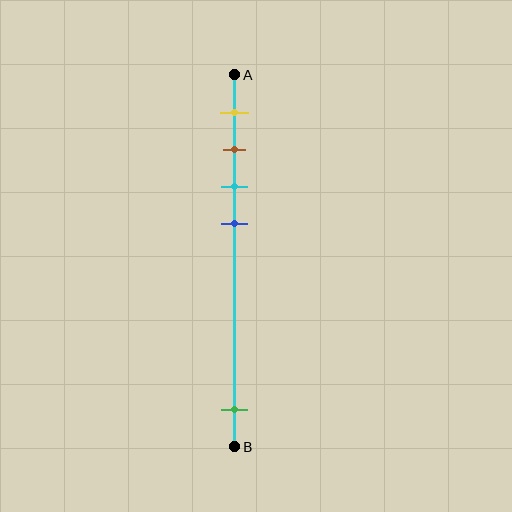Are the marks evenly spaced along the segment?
No, the marks are not evenly spaced.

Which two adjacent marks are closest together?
The brown and cyan marks are the closest adjacent pair.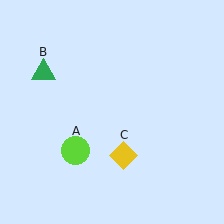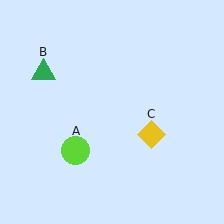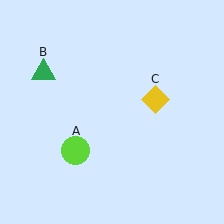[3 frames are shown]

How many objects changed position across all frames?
1 object changed position: yellow diamond (object C).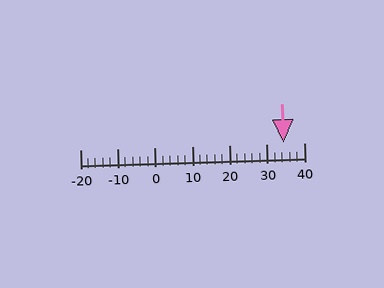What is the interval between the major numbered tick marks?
The major tick marks are spaced 10 units apart.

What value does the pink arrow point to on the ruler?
The pink arrow points to approximately 34.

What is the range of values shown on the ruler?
The ruler shows values from -20 to 40.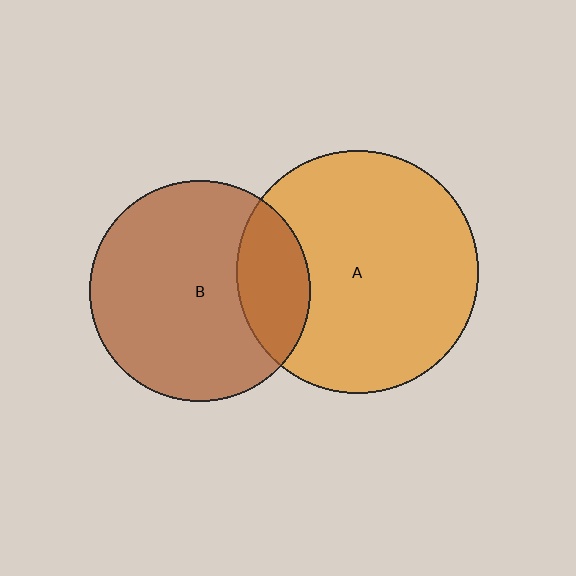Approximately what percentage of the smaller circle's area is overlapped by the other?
Approximately 20%.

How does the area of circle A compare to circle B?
Approximately 1.2 times.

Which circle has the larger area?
Circle A (orange).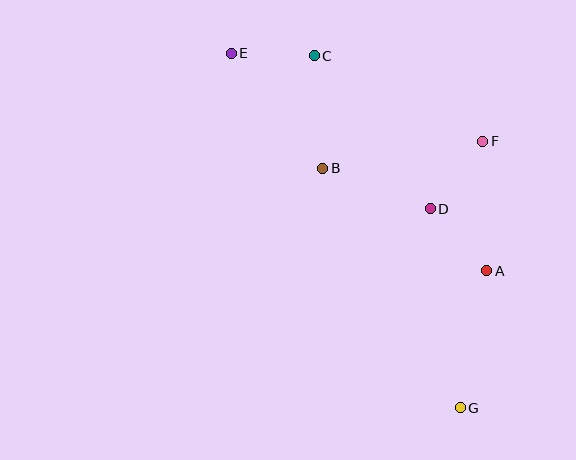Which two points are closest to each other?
Points C and E are closest to each other.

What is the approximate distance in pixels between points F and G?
The distance between F and G is approximately 268 pixels.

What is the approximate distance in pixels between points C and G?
The distance between C and G is approximately 381 pixels.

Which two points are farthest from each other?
Points E and G are farthest from each other.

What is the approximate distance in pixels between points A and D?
The distance between A and D is approximately 84 pixels.